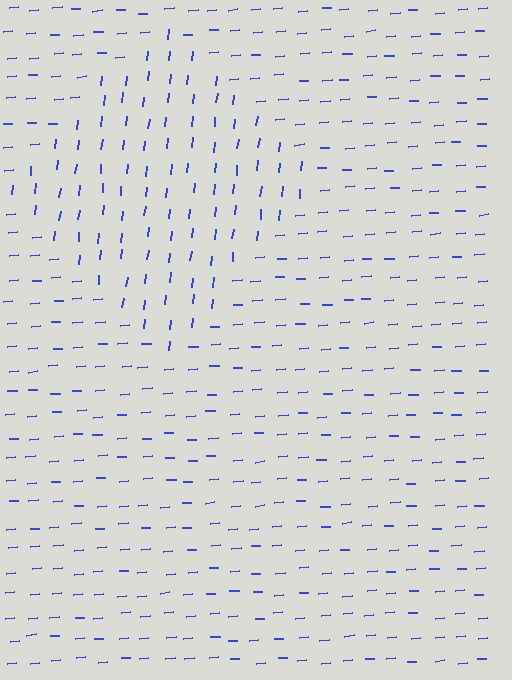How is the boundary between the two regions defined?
The boundary is defined purely by a change in line orientation (approximately 79 degrees difference). All lines are the same color and thickness.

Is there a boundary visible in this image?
Yes, there is a texture boundary formed by a change in line orientation.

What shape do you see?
I see a diamond.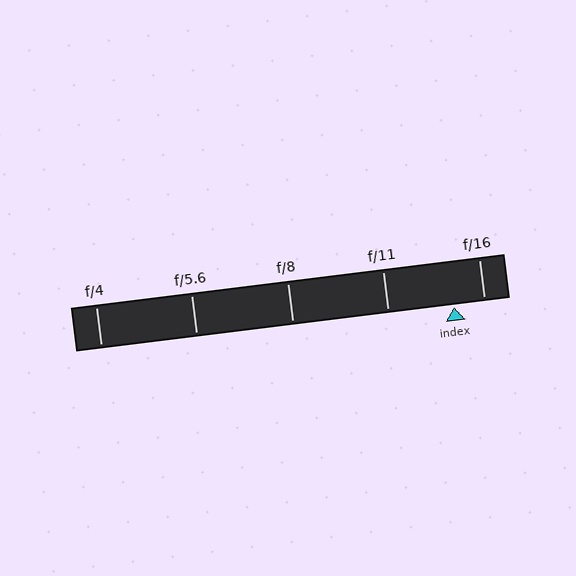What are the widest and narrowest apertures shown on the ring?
The widest aperture shown is f/4 and the narrowest is f/16.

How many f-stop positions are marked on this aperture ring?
There are 5 f-stop positions marked.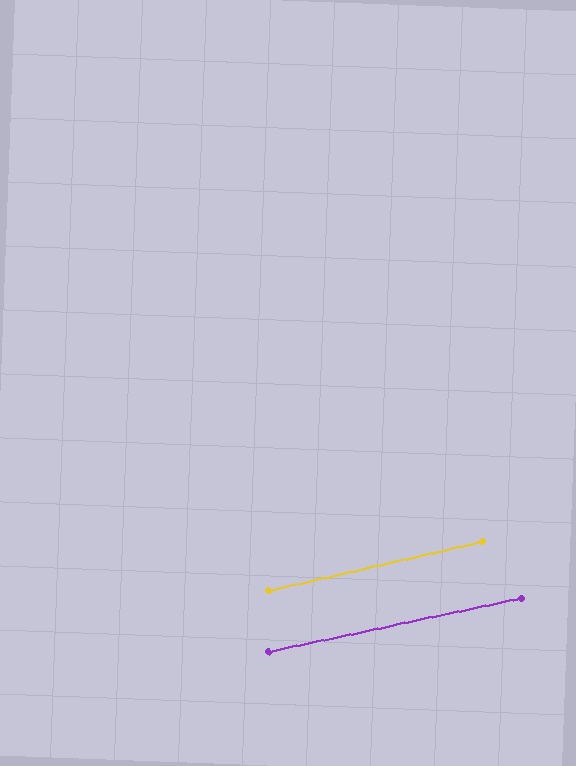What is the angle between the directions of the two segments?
Approximately 1 degree.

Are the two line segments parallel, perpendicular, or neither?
Parallel — their directions differ by only 1.0°.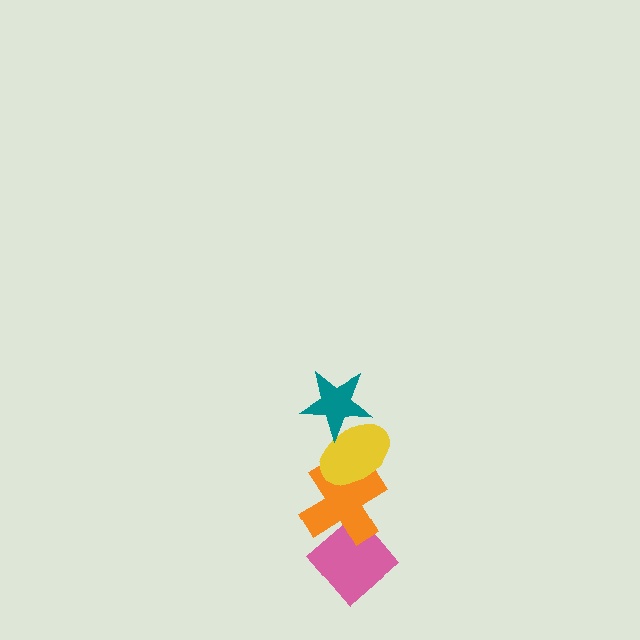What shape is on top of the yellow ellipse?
The teal star is on top of the yellow ellipse.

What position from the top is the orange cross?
The orange cross is 3rd from the top.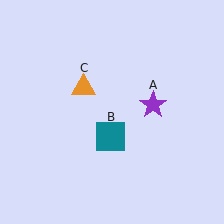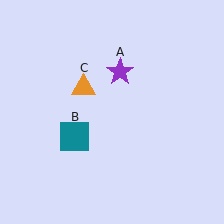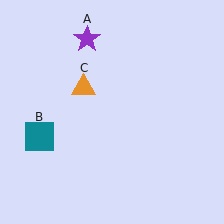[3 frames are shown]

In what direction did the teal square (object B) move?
The teal square (object B) moved left.